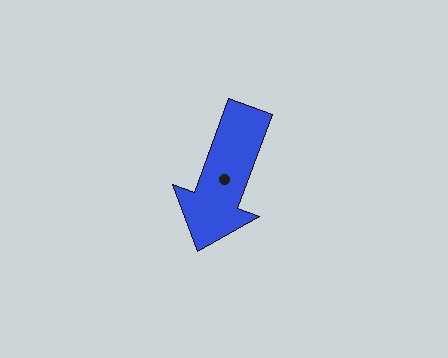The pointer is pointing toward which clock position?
Roughly 7 o'clock.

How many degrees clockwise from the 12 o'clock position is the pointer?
Approximately 200 degrees.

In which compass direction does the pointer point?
South.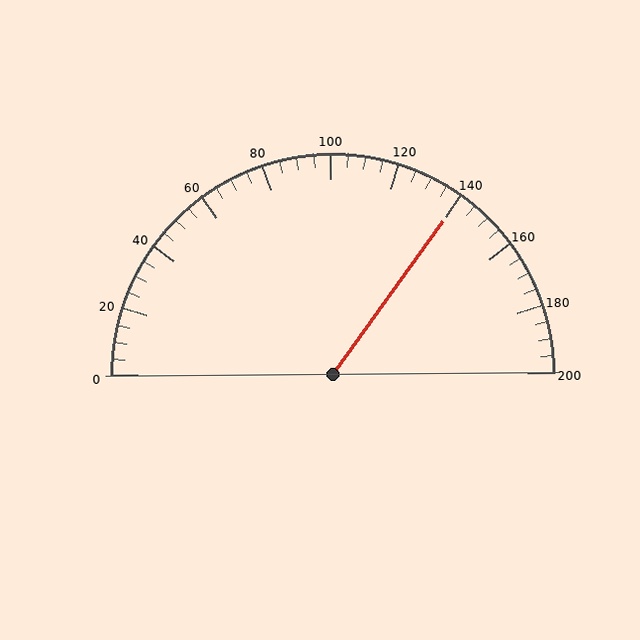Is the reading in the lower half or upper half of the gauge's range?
The reading is in the upper half of the range (0 to 200).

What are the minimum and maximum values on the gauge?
The gauge ranges from 0 to 200.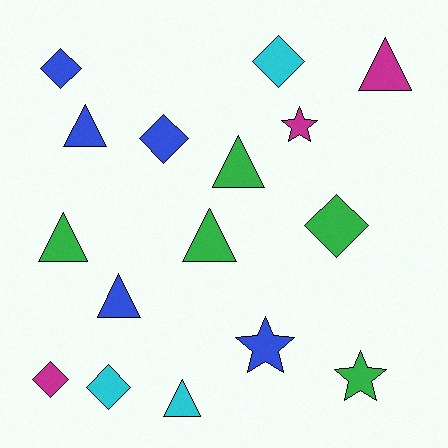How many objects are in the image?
There are 16 objects.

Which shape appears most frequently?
Triangle, with 7 objects.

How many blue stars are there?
There is 1 blue star.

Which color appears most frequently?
Blue, with 5 objects.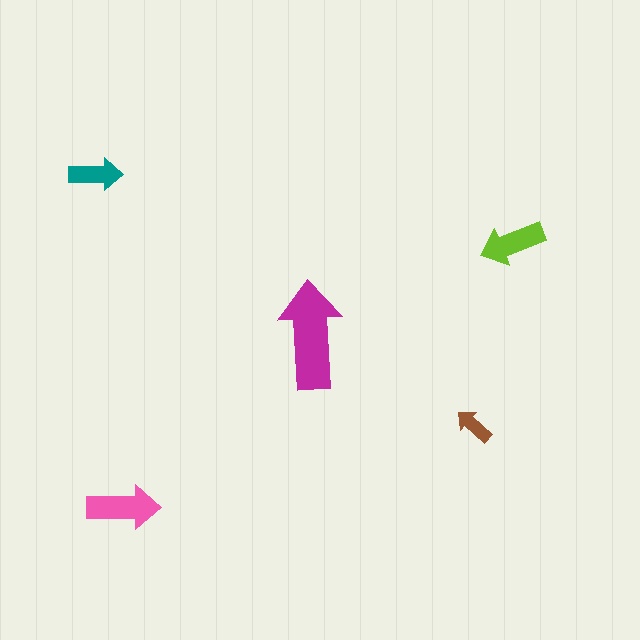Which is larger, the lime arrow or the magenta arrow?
The magenta one.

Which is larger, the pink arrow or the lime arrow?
The pink one.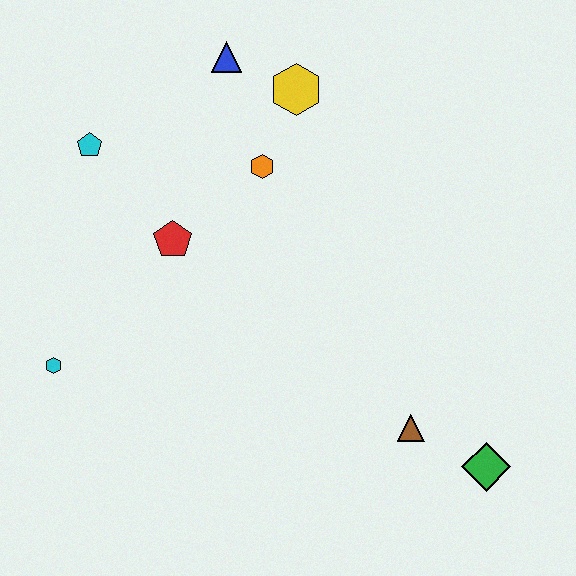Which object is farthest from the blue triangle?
The green diamond is farthest from the blue triangle.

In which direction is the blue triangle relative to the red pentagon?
The blue triangle is above the red pentagon.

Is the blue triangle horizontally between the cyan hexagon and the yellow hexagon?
Yes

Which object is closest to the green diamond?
The brown triangle is closest to the green diamond.